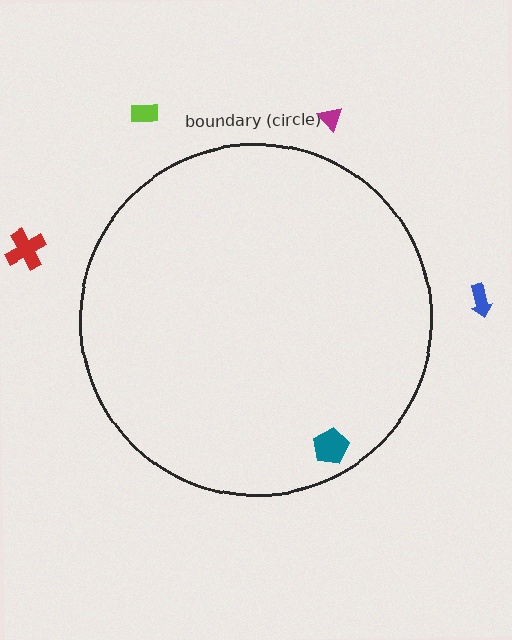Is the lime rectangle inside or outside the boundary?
Outside.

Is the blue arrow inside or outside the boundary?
Outside.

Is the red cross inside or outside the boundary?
Outside.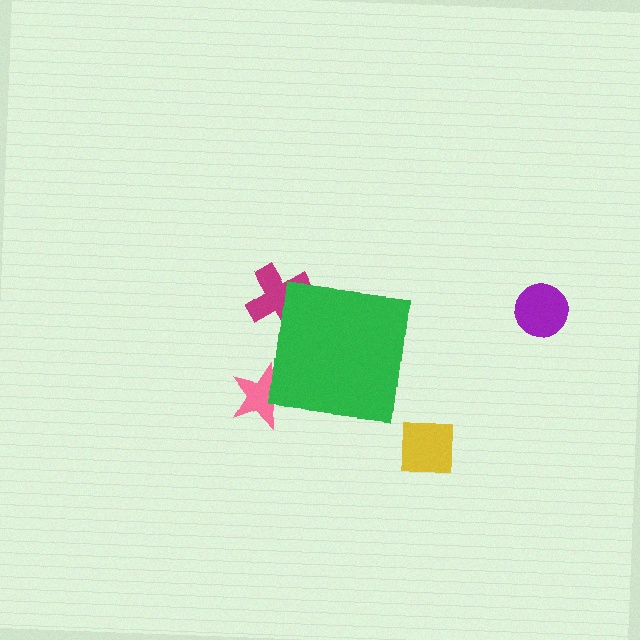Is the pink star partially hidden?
Yes, the pink star is partially hidden behind the green square.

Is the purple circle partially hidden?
No, the purple circle is fully visible.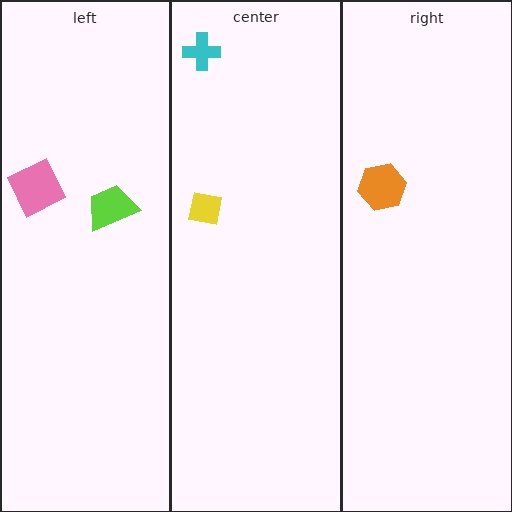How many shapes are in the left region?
2.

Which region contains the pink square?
The left region.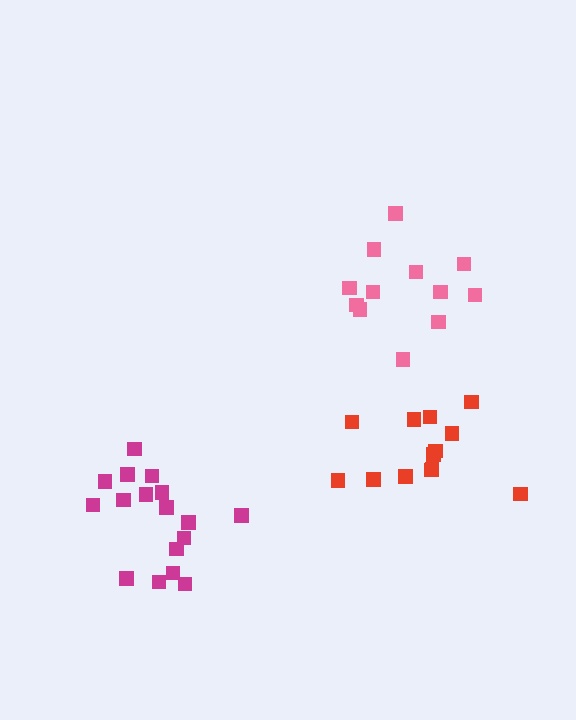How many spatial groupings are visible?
There are 3 spatial groupings.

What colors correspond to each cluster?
The clusters are colored: red, pink, magenta.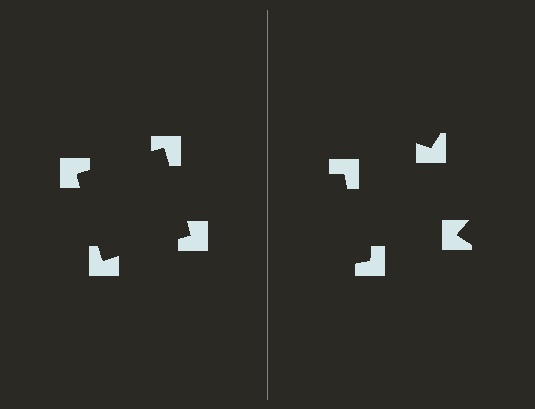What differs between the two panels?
The notched squares are positioned identically on both sides; only the wedge orientations differ. On the left they align to a square; on the right they are misaligned.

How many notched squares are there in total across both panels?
8 — 4 on each side.